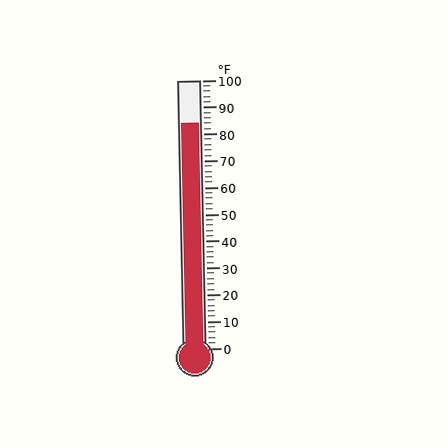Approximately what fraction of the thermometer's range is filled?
The thermometer is filled to approximately 85% of its range.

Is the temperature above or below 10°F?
The temperature is above 10°F.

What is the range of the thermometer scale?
The thermometer scale ranges from 0°F to 100°F.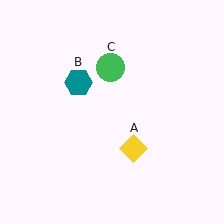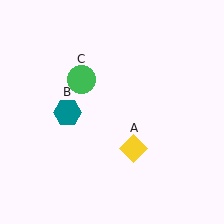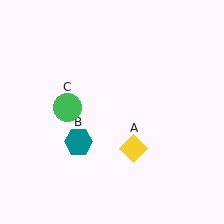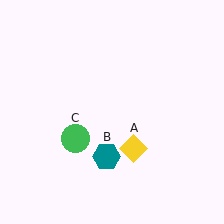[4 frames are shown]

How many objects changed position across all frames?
2 objects changed position: teal hexagon (object B), green circle (object C).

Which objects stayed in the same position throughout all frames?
Yellow diamond (object A) remained stationary.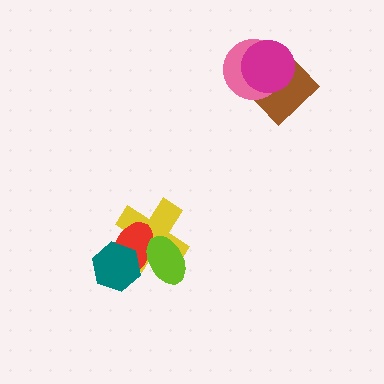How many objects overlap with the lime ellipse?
2 objects overlap with the lime ellipse.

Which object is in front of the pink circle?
The magenta circle is in front of the pink circle.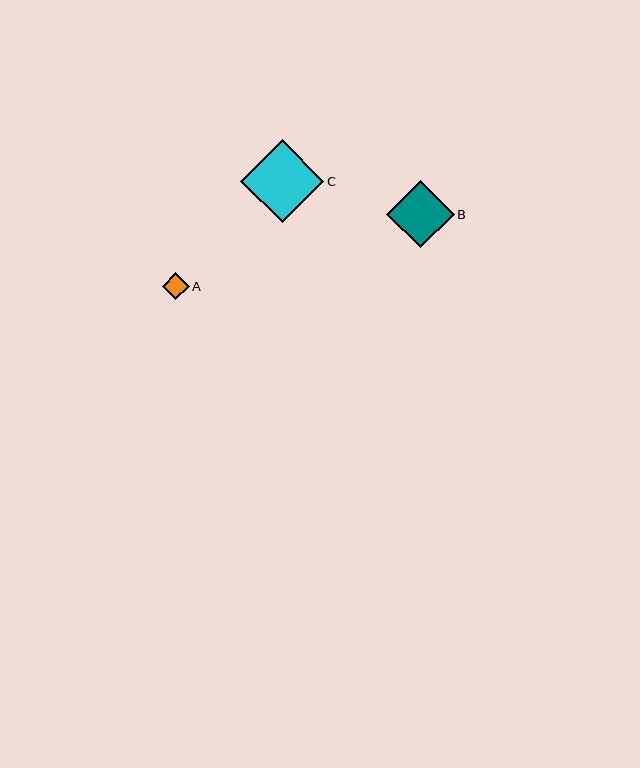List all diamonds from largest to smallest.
From largest to smallest: C, B, A.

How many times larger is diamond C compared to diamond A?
Diamond C is approximately 3.0 times the size of diamond A.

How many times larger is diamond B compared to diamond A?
Diamond B is approximately 2.5 times the size of diamond A.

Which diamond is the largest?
Diamond C is the largest with a size of approximately 83 pixels.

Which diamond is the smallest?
Diamond A is the smallest with a size of approximately 27 pixels.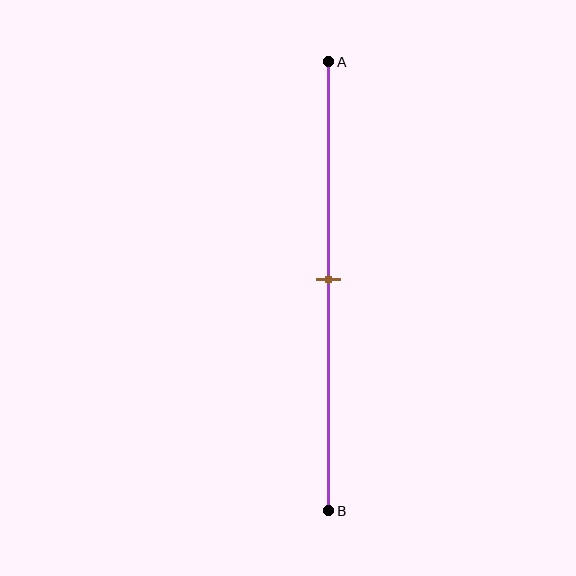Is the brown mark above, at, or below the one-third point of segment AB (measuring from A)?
The brown mark is below the one-third point of segment AB.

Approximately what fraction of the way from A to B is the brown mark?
The brown mark is approximately 50% of the way from A to B.